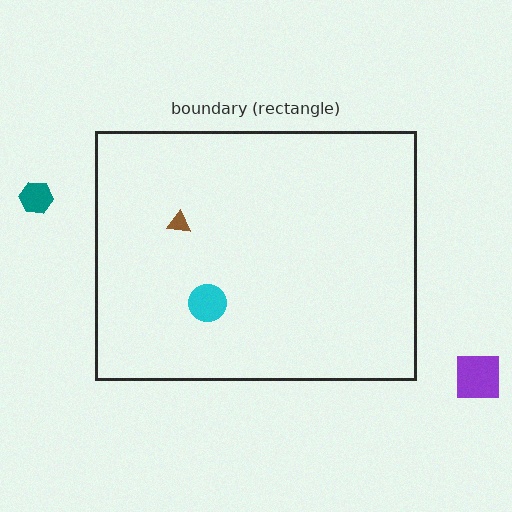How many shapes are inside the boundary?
2 inside, 2 outside.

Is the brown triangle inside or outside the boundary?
Inside.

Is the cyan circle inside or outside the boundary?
Inside.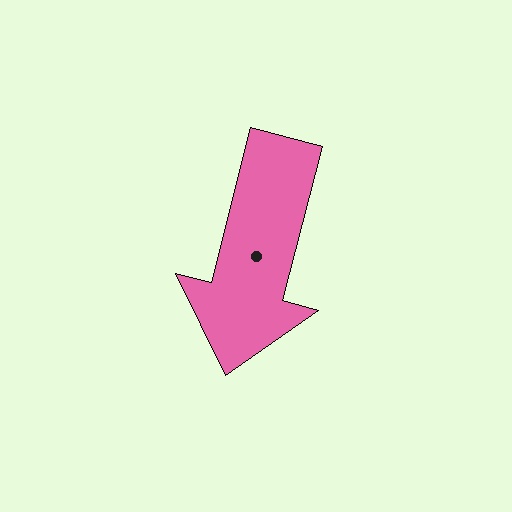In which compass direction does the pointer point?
South.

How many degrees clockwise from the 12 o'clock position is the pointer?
Approximately 194 degrees.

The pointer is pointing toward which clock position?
Roughly 6 o'clock.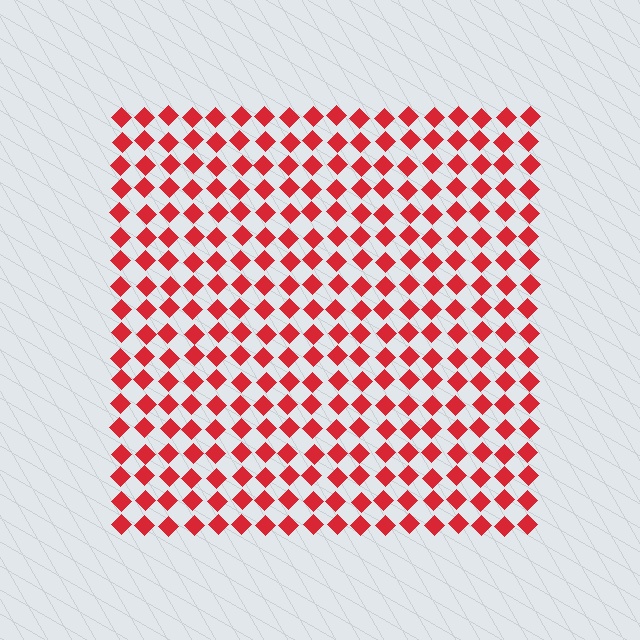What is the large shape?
The large shape is a square.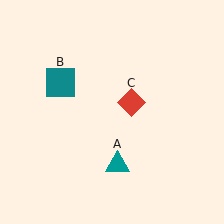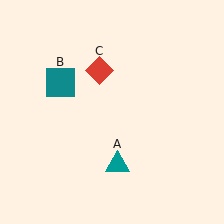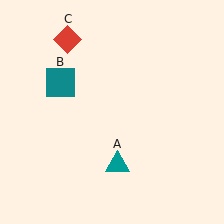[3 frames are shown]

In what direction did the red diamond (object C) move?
The red diamond (object C) moved up and to the left.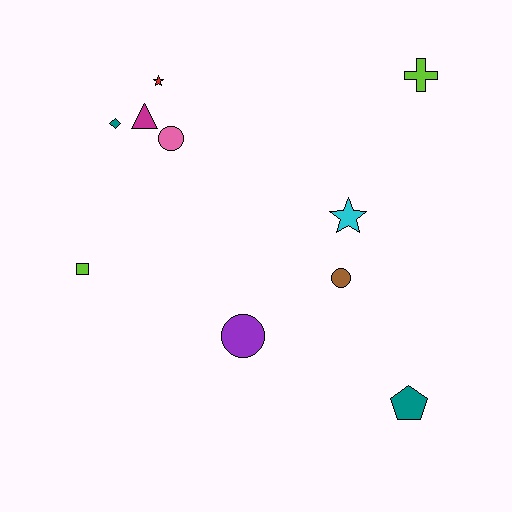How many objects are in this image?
There are 10 objects.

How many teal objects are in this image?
There are 2 teal objects.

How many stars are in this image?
There are 2 stars.